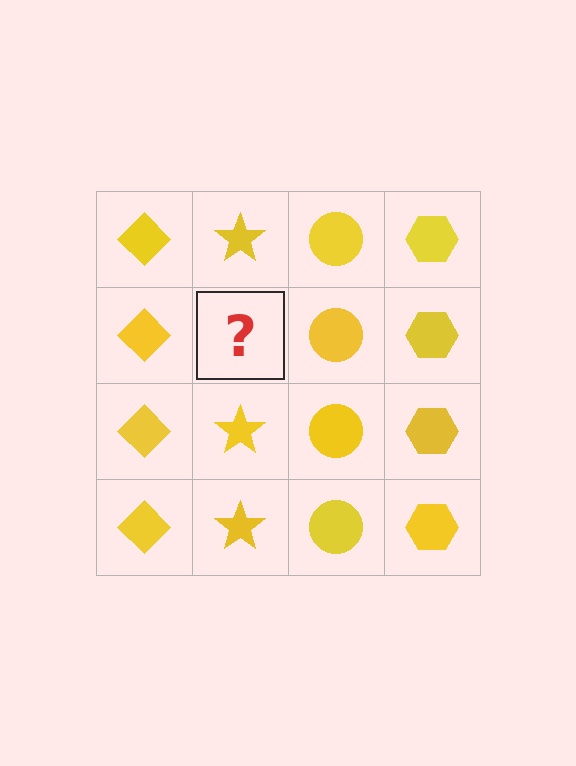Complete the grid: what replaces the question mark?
The question mark should be replaced with a yellow star.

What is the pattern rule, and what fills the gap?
The rule is that each column has a consistent shape. The gap should be filled with a yellow star.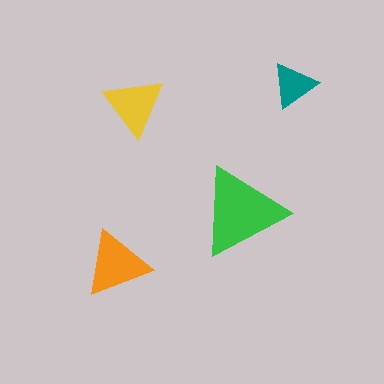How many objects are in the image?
There are 4 objects in the image.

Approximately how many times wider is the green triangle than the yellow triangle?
About 1.5 times wider.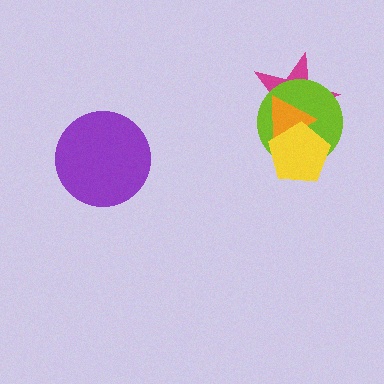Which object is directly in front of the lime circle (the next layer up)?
The orange triangle is directly in front of the lime circle.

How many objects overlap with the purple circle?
0 objects overlap with the purple circle.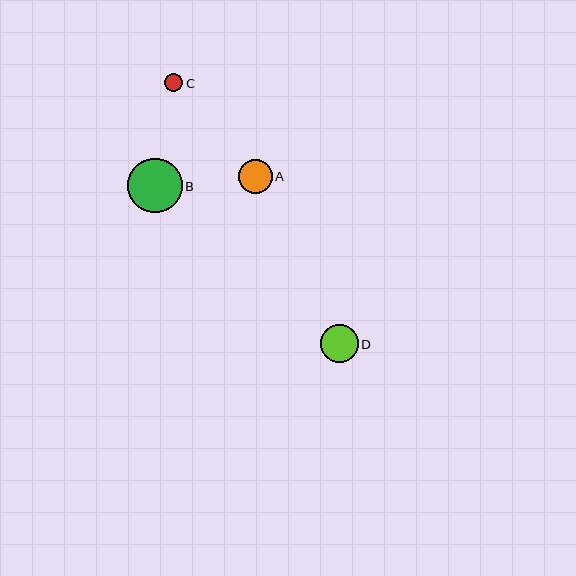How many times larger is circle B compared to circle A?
Circle B is approximately 1.6 times the size of circle A.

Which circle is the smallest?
Circle C is the smallest with a size of approximately 18 pixels.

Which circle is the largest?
Circle B is the largest with a size of approximately 54 pixels.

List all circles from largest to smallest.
From largest to smallest: B, D, A, C.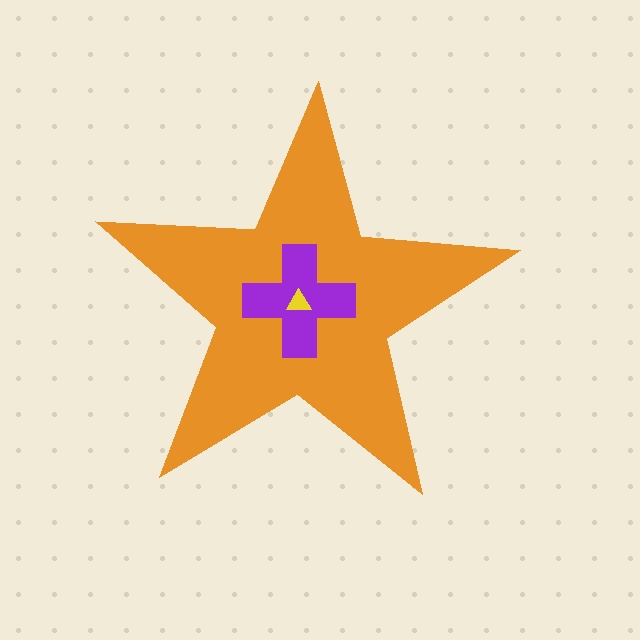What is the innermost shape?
The yellow triangle.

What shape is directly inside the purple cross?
The yellow triangle.